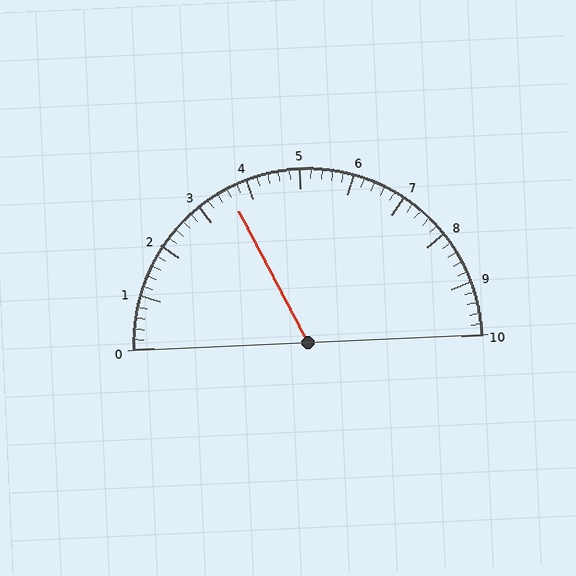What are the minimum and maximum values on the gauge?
The gauge ranges from 0 to 10.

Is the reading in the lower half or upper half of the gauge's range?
The reading is in the lower half of the range (0 to 10).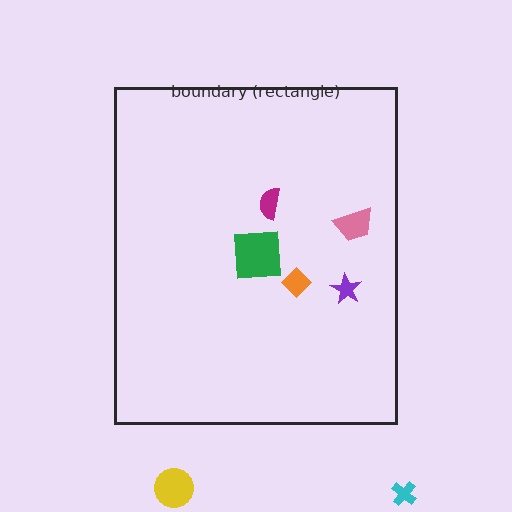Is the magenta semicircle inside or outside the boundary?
Inside.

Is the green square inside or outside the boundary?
Inside.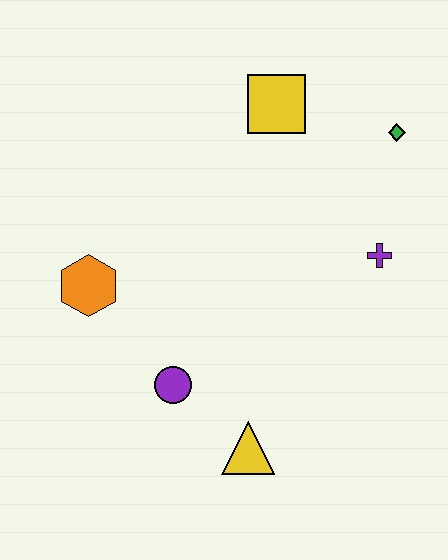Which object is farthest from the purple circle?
The green diamond is farthest from the purple circle.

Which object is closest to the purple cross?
The green diamond is closest to the purple cross.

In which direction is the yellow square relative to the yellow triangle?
The yellow square is above the yellow triangle.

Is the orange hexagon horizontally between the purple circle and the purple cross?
No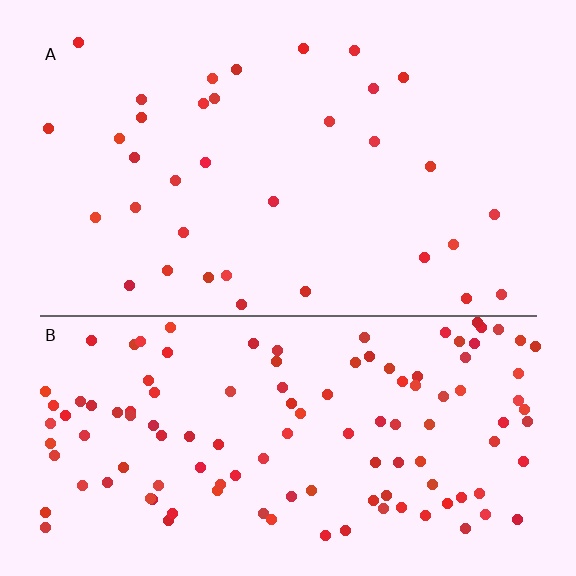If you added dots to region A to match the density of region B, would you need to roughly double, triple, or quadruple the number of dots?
Approximately quadruple.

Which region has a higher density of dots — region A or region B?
B (the bottom).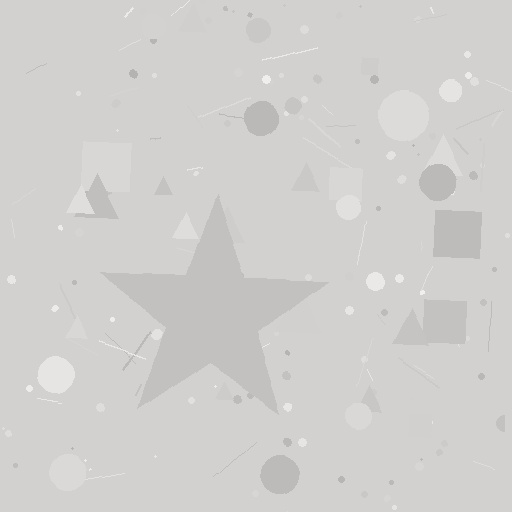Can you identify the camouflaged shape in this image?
The camouflaged shape is a star.